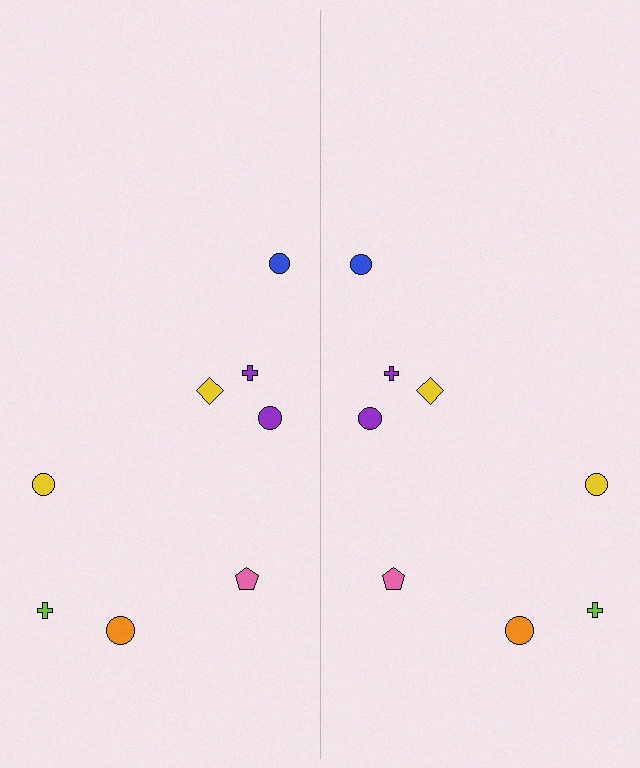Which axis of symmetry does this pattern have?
The pattern has a vertical axis of symmetry running through the center of the image.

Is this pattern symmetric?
Yes, this pattern has bilateral (reflection) symmetry.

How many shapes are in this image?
There are 16 shapes in this image.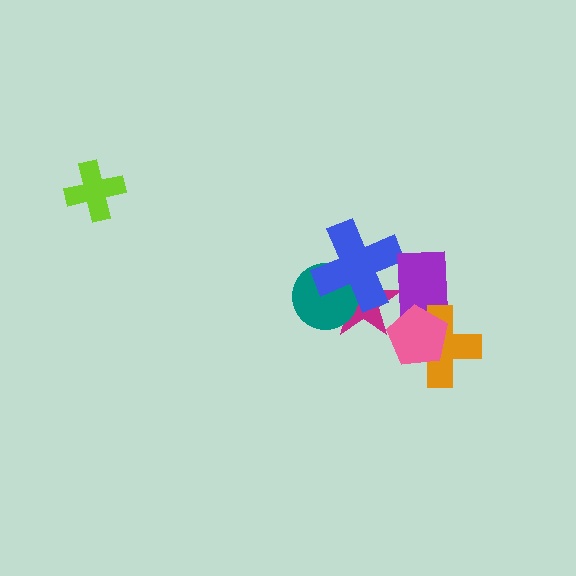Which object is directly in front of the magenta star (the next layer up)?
The teal circle is directly in front of the magenta star.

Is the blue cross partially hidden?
Yes, it is partially covered by another shape.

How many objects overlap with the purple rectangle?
4 objects overlap with the purple rectangle.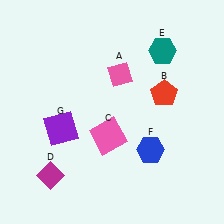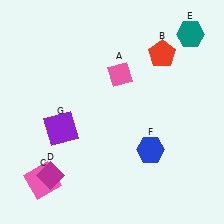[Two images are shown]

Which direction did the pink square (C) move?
The pink square (C) moved left.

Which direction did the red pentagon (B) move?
The red pentagon (B) moved up.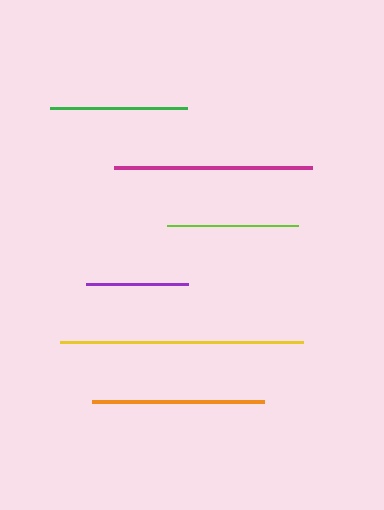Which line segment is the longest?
The yellow line is the longest at approximately 243 pixels.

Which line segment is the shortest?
The purple line is the shortest at approximately 101 pixels.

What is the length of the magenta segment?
The magenta segment is approximately 198 pixels long.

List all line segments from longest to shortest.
From longest to shortest: yellow, magenta, orange, green, lime, purple.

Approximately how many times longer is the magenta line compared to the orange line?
The magenta line is approximately 1.2 times the length of the orange line.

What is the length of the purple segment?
The purple segment is approximately 101 pixels long.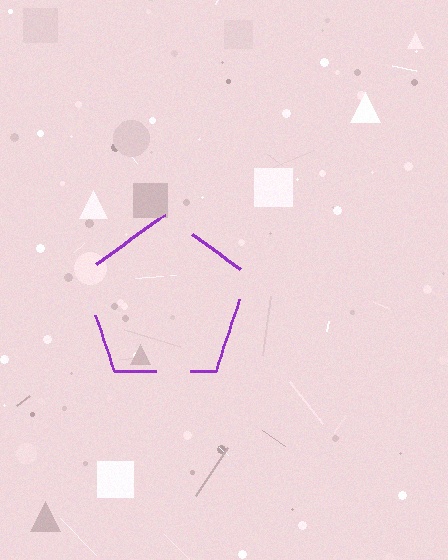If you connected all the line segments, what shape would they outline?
They would outline a pentagon.